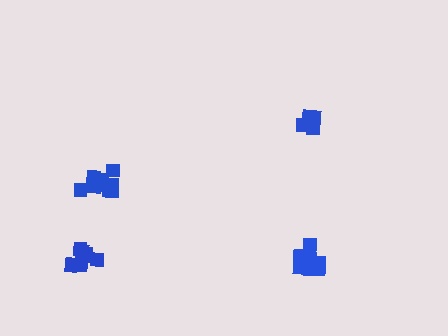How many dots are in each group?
Group 1: 11 dots, Group 2: 5 dots, Group 3: 9 dots, Group 4: 9 dots (34 total).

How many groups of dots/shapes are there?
There are 4 groups.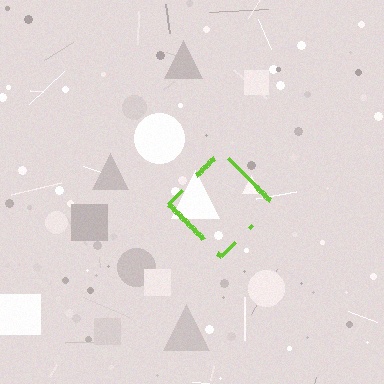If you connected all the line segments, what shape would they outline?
They would outline a diamond.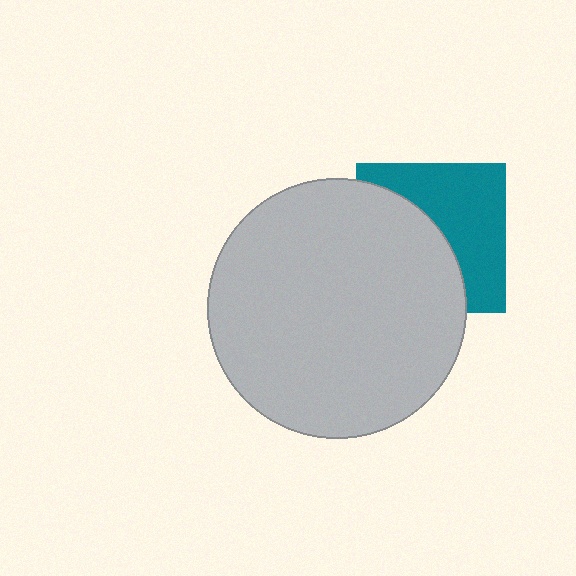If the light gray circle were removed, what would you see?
You would see the complete teal square.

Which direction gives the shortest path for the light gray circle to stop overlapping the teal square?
Moving left gives the shortest separation.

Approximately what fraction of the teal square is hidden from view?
Roughly 51% of the teal square is hidden behind the light gray circle.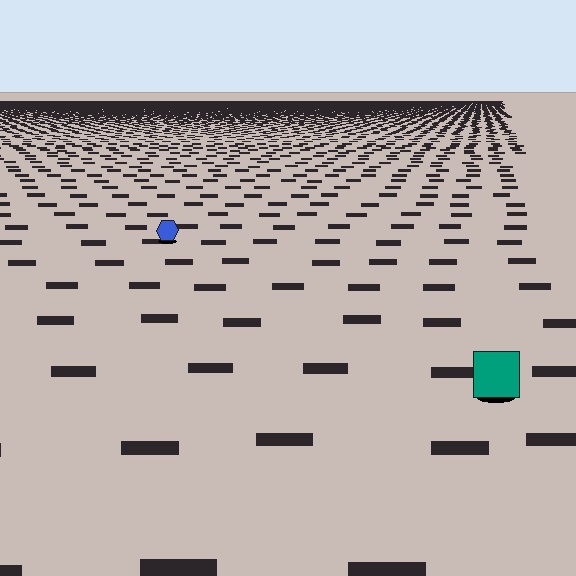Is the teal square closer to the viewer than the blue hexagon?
Yes. The teal square is closer — you can tell from the texture gradient: the ground texture is coarser near it.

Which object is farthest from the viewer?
The blue hexagon is farthest from the viewer. It appears smaller and the ground texture around it is denser.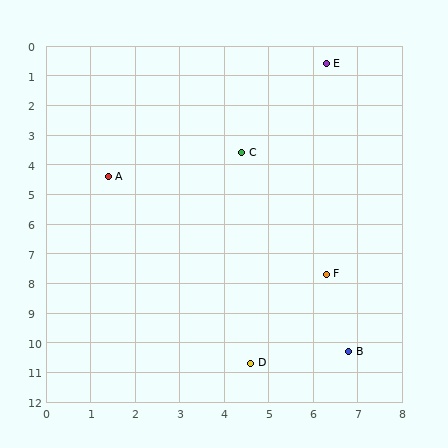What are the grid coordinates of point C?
Point C is at approximately (4.4, 3.6).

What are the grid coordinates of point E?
Point E is at approximately (6.3, 0.6).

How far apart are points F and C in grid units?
Points F and C are about 4.5 grid units apart.